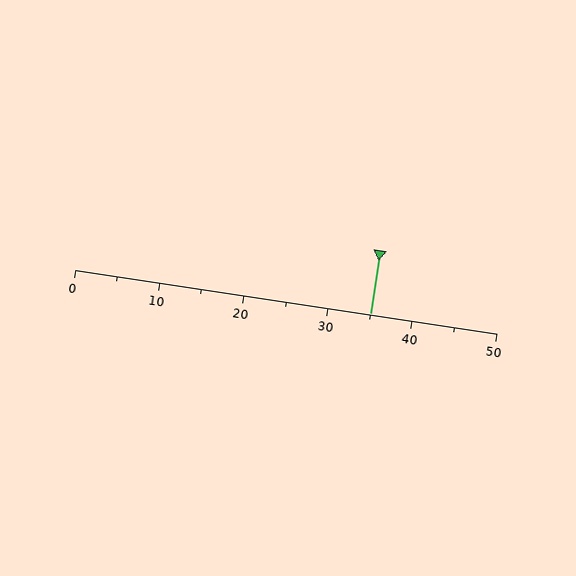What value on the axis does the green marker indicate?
The marker indicates approximately 35.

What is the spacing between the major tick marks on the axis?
The major ticks are spaced 10 apart.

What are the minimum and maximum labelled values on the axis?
The axis runs from 0 to 50.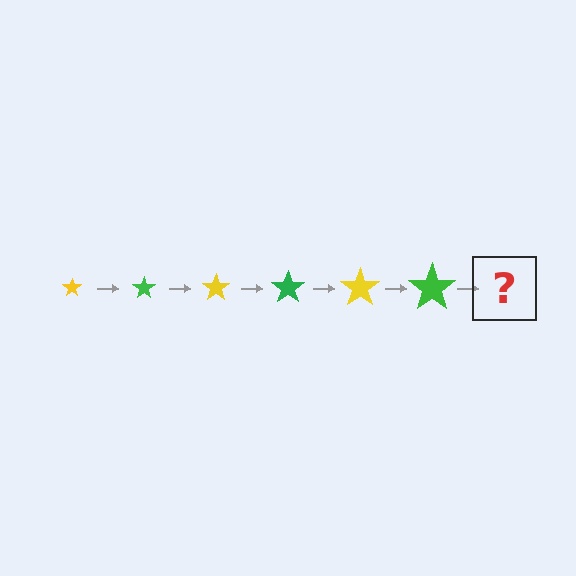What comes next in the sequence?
The next element should be a yellow star, larger than the previous one.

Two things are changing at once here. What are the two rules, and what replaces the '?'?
The two rules are that the star grows larger each step and the color cycles through yellow and green. The '?' should be a yellow star, larger than the previous one.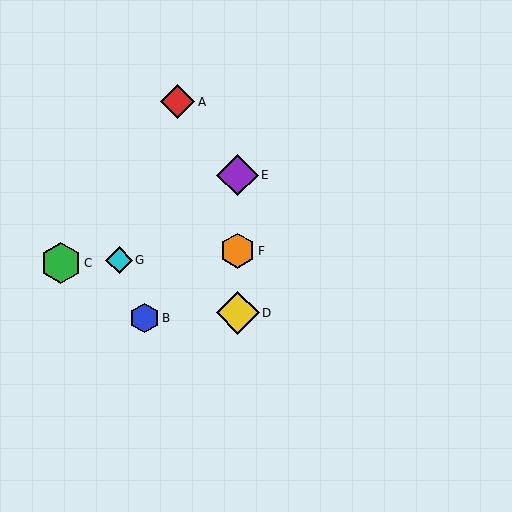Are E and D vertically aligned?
Yes, both are at x≈238.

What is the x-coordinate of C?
Object C is at x≈61.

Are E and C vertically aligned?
No, E is at x≈238 and C is at x≈61.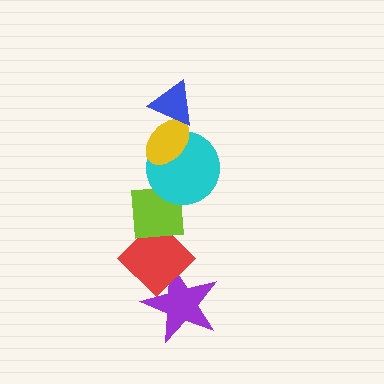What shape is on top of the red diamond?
The lime square is on top of the red diamond.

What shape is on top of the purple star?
The red diamond is on top of the purple star.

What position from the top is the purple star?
The purple star is 6th from the top.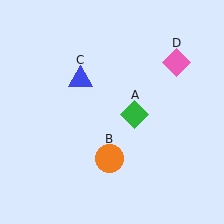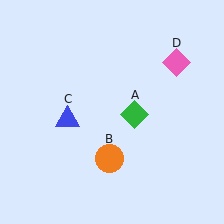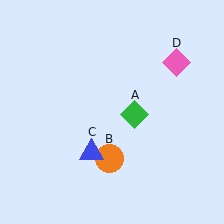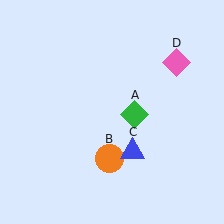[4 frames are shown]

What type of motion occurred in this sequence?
The blue triangle (object C) rotated counterclockwise around the center of the scene.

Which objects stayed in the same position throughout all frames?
Green diamond (object A) and orange circle (object B) and pink diamond (object D) remained stationary.